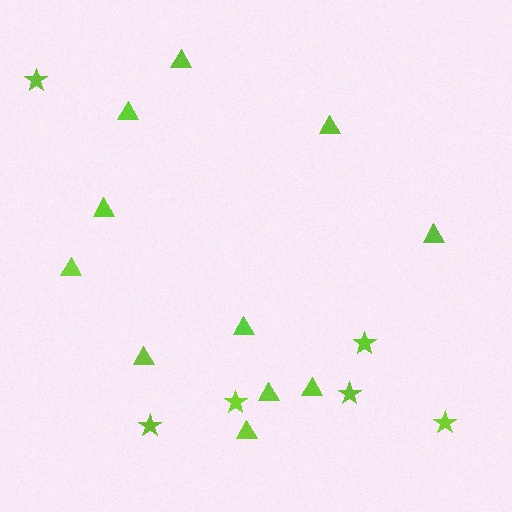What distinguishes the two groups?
There are 2 groups: one group of triangles (11) and one group of stars (6).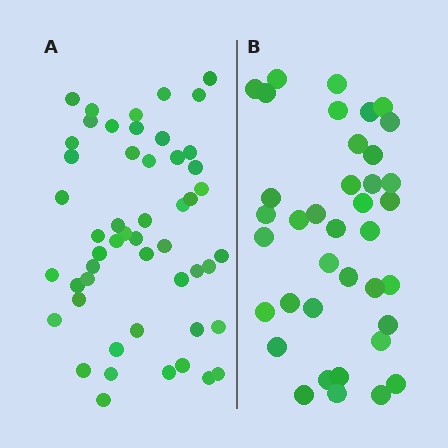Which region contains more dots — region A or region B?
Region A (the left region) has more dots.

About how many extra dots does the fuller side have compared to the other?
Region A has approximately 15 more dots than region B.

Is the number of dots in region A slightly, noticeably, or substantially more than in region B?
Region A has noticeably more, but not dramatically so. The ratio is roughly 1.3 to 1.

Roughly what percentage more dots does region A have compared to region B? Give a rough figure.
About 35% more.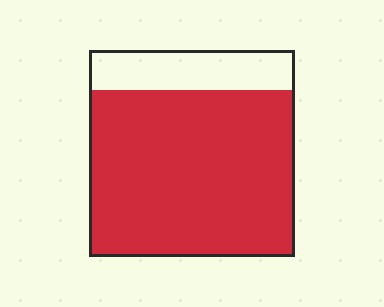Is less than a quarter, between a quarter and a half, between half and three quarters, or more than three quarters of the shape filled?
More than three quarters.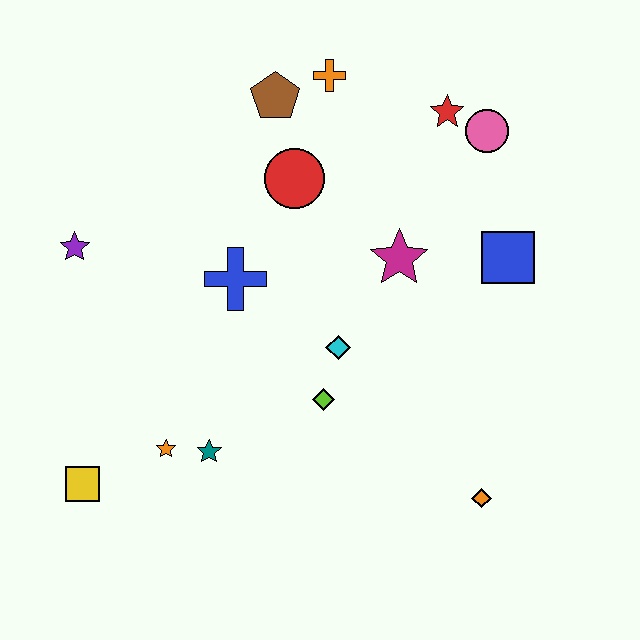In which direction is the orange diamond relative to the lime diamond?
The orange diamond is to the right of the lime diamond.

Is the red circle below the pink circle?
Yes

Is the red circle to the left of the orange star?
No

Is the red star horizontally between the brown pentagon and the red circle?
No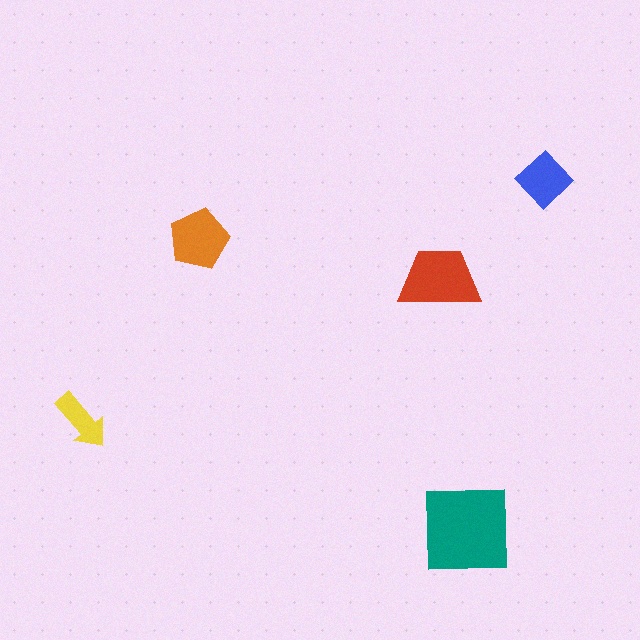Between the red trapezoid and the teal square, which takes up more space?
The teal square.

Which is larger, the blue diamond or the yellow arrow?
The blue diamond.